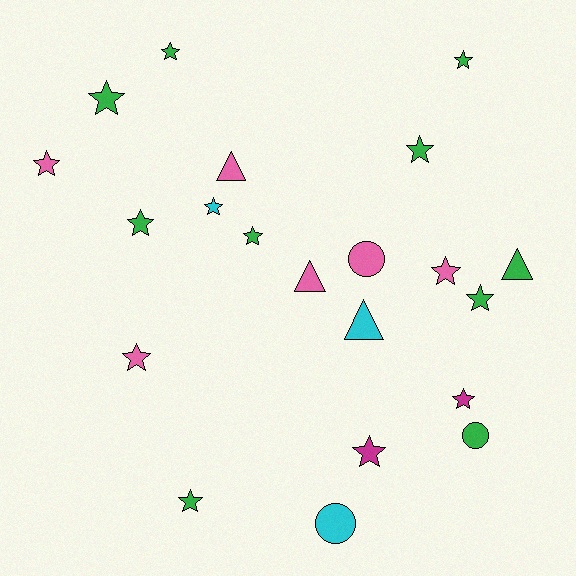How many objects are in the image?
There are 21 objects.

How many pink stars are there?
There are 3 pink stars.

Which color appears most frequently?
Green, with 10 objects.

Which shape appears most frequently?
Star, with 14 objects.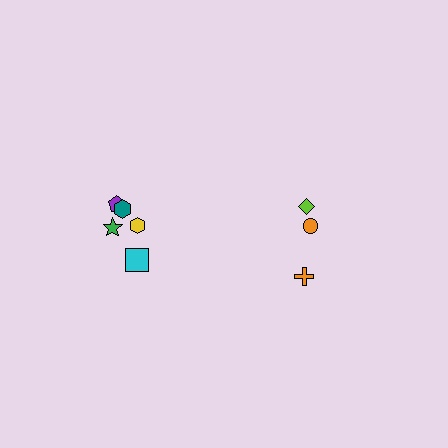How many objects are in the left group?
There are 5 objects.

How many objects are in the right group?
There are 3 objects.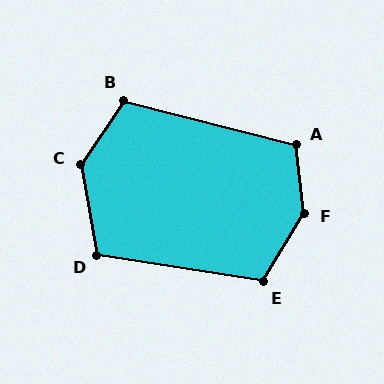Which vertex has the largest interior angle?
F, at approximately 142 degrees.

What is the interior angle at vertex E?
Approximately 112 degrees (obtuse).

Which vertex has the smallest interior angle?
D, at approximately 109 degrees.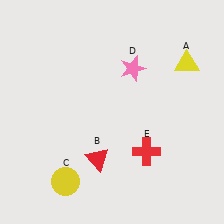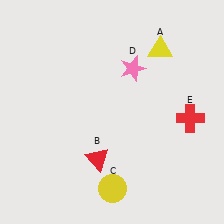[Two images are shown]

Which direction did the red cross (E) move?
The red cross (E) moved right.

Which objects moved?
The objects that moved are: the yellow triangle (A), the yellow circle (C), the red cross (E).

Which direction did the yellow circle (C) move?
The yellow circle (C) moved right.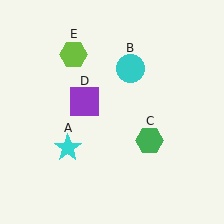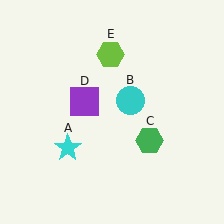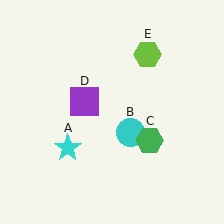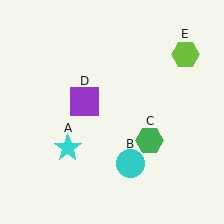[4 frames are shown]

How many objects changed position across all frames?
2 objects changed position: cyan circle (object B), lime hexagon (object E).